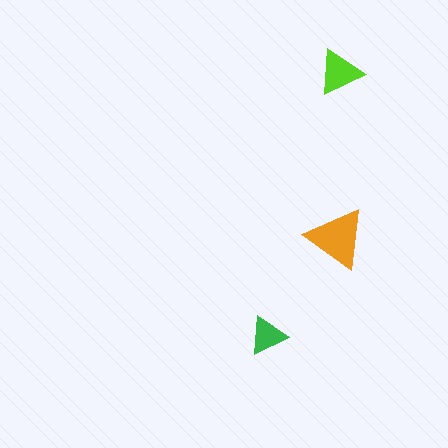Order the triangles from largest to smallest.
the orange one, the lime one, the green one.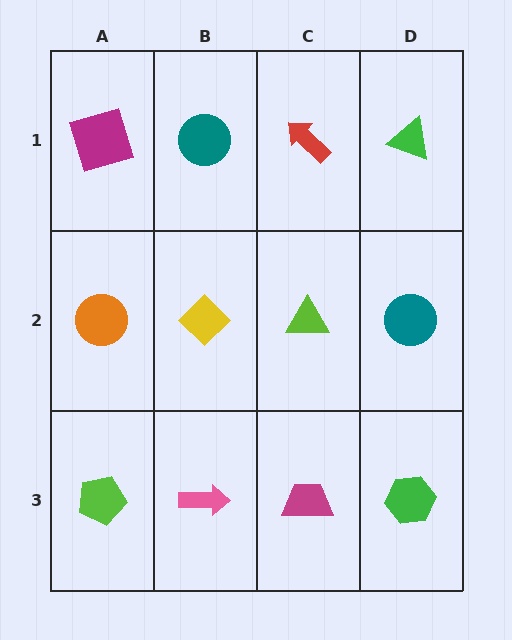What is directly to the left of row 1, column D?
A red arrow.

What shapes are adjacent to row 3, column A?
An orange circle (row 2, column A), a pink arrow (row 3, column B).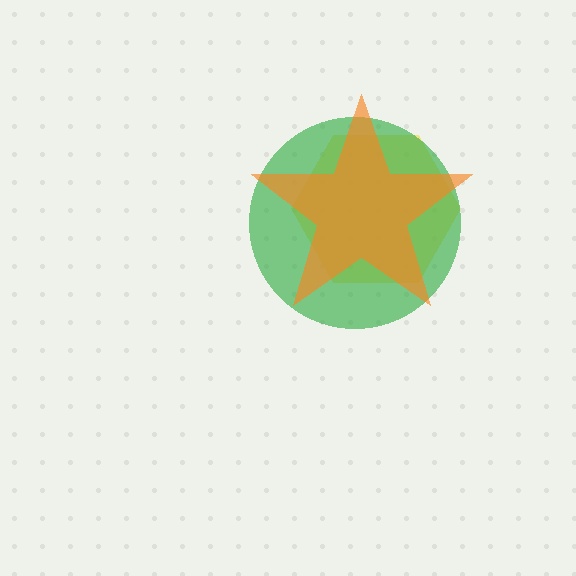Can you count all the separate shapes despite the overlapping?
Yes, there are 3 separate shapes.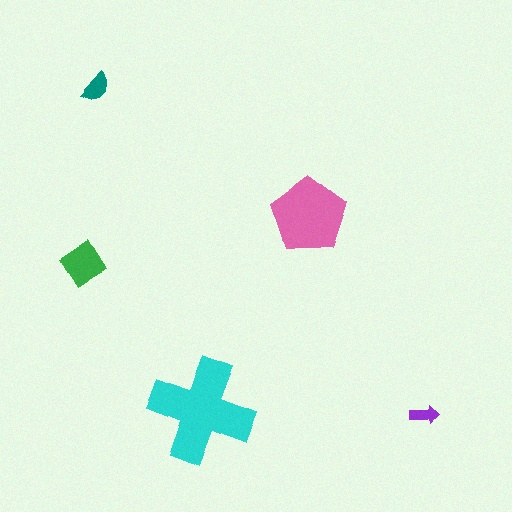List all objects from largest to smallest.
The cyan cross, the pink pentagon, the green diamond, the teal semicircle, the purple arrow.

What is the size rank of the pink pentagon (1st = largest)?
2nd.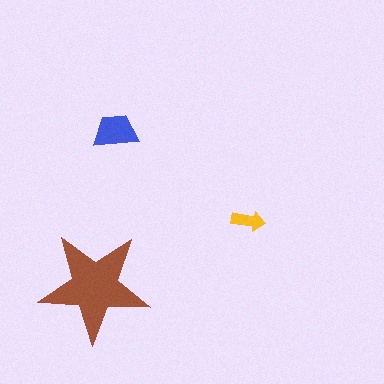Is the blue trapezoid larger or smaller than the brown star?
Smaller.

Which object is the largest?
The brown star.